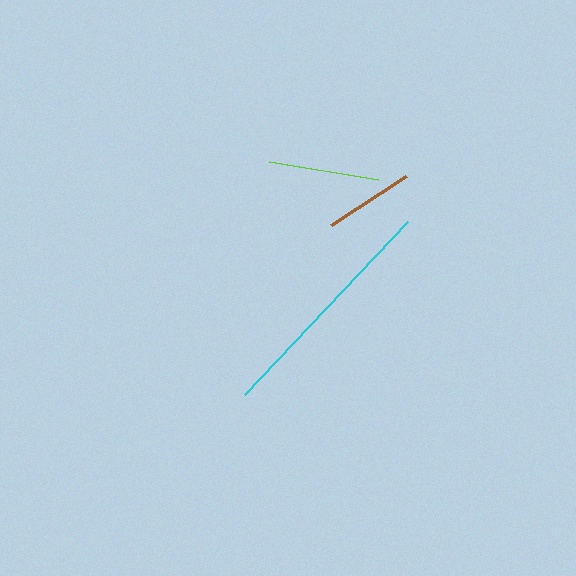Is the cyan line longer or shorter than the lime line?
The cyan line is longer than the lime line.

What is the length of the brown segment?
The brown segment is approximately 89 pixels long.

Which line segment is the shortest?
The brown line is the shortest at approximately 89 pixels.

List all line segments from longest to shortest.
From longest to shortest: cyan, lime, brown.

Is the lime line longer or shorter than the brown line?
The lime line is longer than the brown line.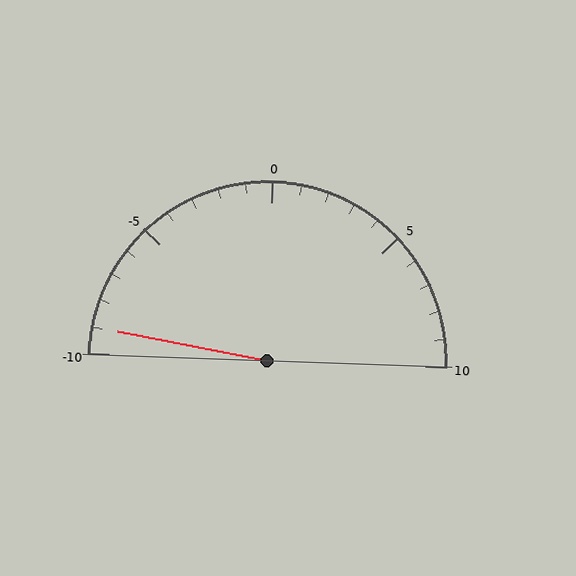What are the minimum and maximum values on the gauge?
The gauge ranges from -10 to 10.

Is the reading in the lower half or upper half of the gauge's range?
The reading is in the lower half of the range (-10 to 10).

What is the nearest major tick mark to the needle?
The nearest major tick mark is -10.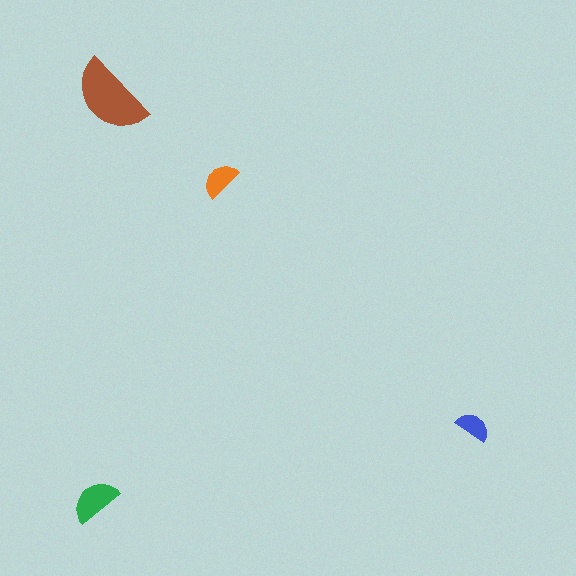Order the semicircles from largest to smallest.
the brown one, the green one, the orange one, the blue one.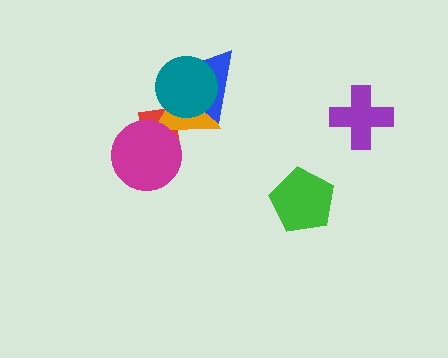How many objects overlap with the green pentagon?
0 objects overlap with the green pentagon.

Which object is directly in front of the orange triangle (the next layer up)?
The blue triangle is directly in front of the orange triangle.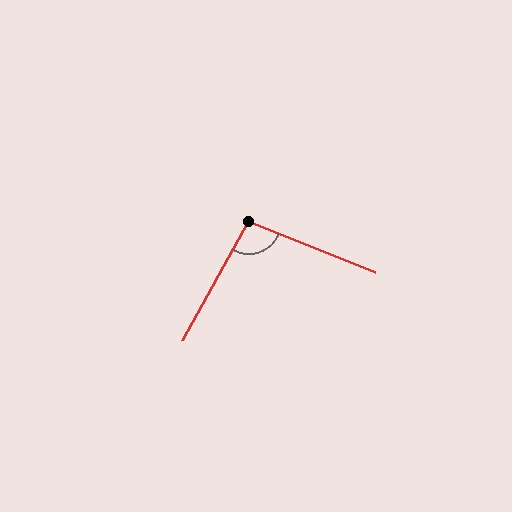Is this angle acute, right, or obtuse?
It is obtuse.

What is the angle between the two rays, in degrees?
Approximately 97 degrees.